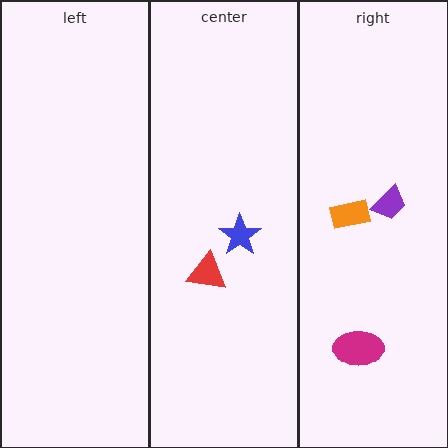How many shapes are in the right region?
3.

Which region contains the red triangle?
The center region.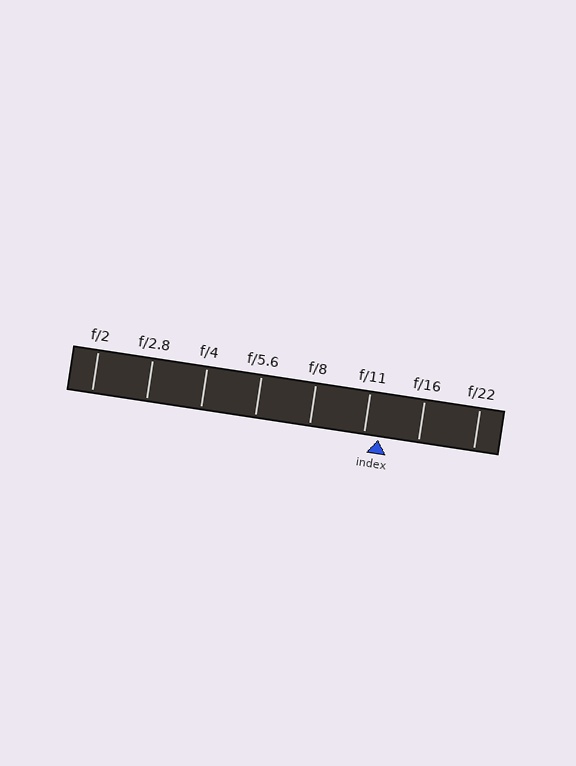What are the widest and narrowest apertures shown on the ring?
The widest aperture shown is f/2 and the narrowest is f/22.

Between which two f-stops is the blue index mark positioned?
The index mark is between f/11 and f/16.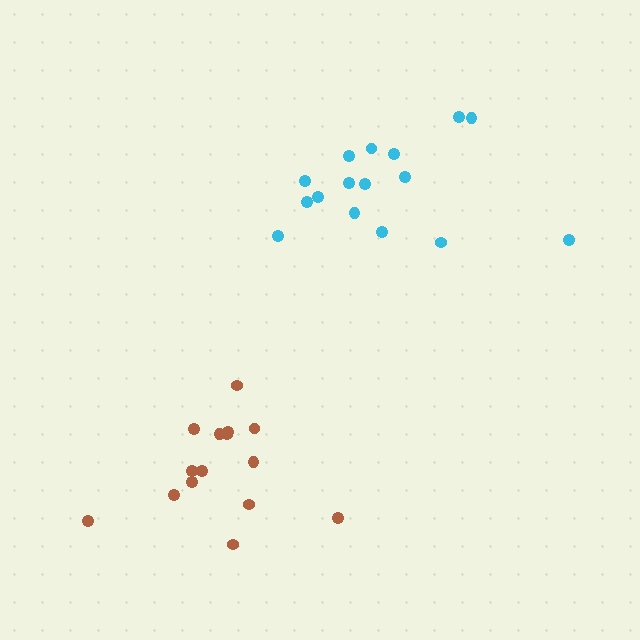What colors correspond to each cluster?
The clusters are colored: brown, cyan.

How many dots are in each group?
Group 1: 15 dots, Group 2: 16 dots (31 total).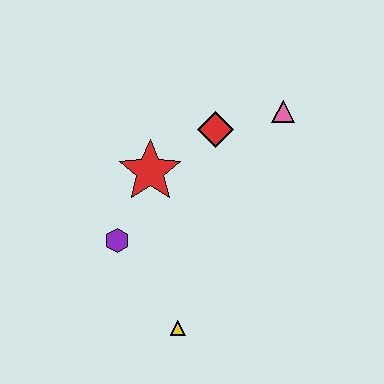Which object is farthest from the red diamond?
The yellow triangle is farthest from the red diamond.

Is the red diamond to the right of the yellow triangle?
Yes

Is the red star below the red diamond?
Yes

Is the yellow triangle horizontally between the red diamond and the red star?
Yes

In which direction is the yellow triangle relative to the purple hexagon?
The yellow triangle is below the purple hexagon.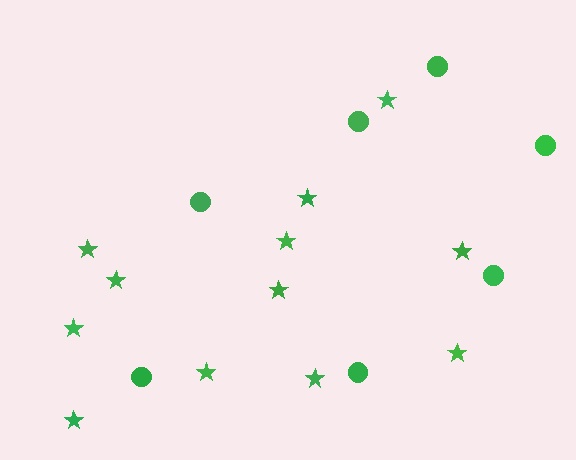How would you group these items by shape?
There are 2 groups: one group of circles (7) and one group of stars (12).